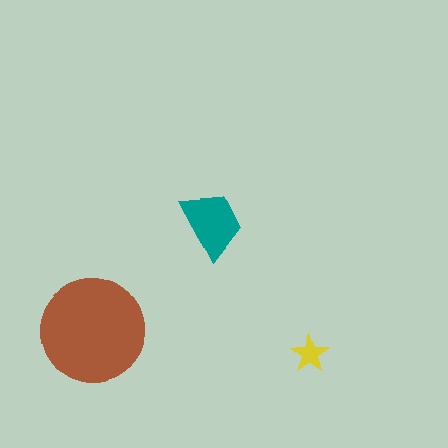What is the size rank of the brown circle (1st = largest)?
1st.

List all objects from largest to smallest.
The brown circle, the teal trapezoid, the yellow star.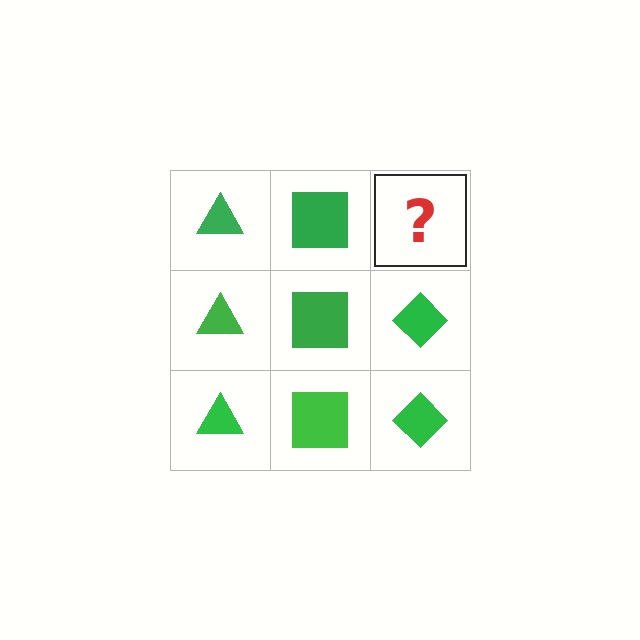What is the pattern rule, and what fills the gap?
The rule is that each column has a consistent shape. The gap should be filled with a green diamond.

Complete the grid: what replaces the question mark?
The question mark should be replaced with a green diamond.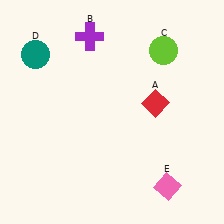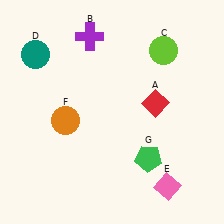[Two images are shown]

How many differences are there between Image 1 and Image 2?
There are 2 differences between the two images.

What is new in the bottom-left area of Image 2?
An orange circle (F) was added in the bottom-left area of Image 2.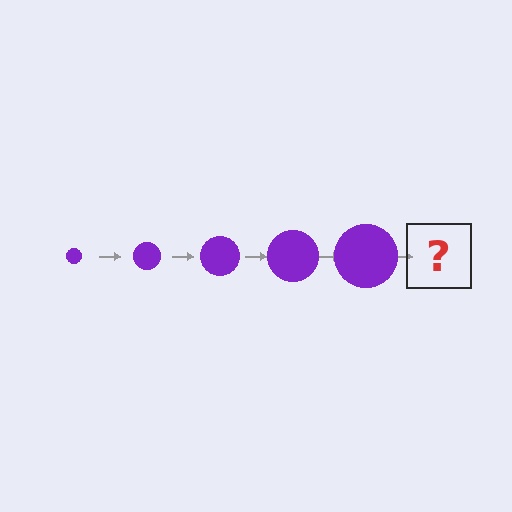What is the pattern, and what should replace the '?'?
The pattern is that the circle gets progressively larger each step. The '?' should be a purple circle, larger than the previous one.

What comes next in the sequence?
The next element should be a purple circle, larger than the previous one.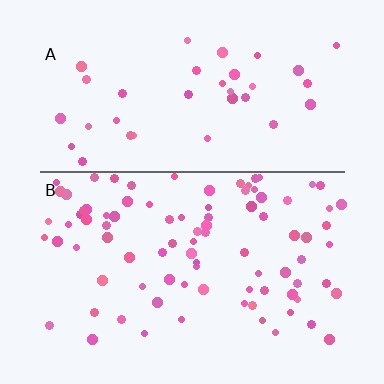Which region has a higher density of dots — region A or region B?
B (the bottom).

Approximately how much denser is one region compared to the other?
Approximately 2.4× — region B over region A.